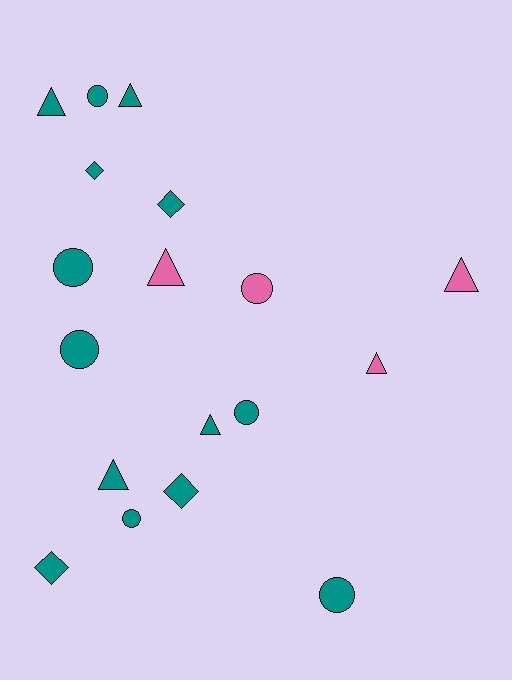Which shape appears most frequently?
Circle, with 7 objects.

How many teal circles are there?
There are 6 teal circles.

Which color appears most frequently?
Teal, with 14 objects.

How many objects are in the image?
There are 18 objects.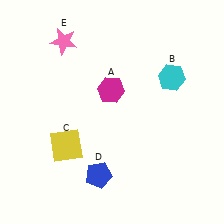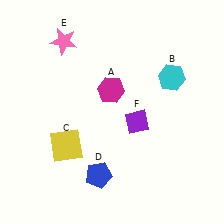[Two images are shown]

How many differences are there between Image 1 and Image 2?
There is 1 difference between the two images.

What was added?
A purple diamond (F) was added in Image 2.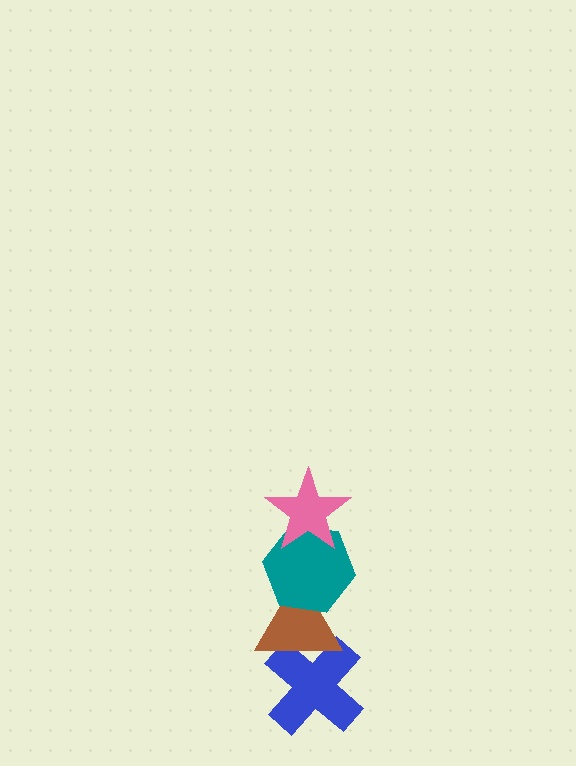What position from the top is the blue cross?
The blue cross is 4th from the top.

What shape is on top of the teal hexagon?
The pink star is on top of the teal hexagon.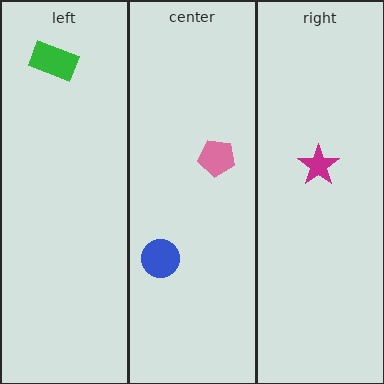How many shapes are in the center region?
2.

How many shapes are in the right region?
1.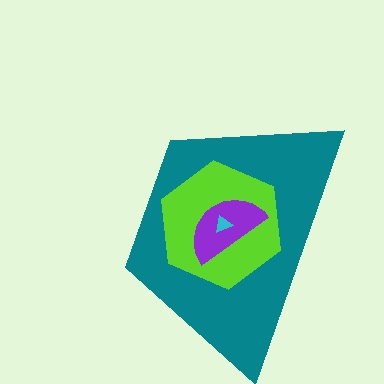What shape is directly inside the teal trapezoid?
The lime hexagon.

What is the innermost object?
The cyan triangle.